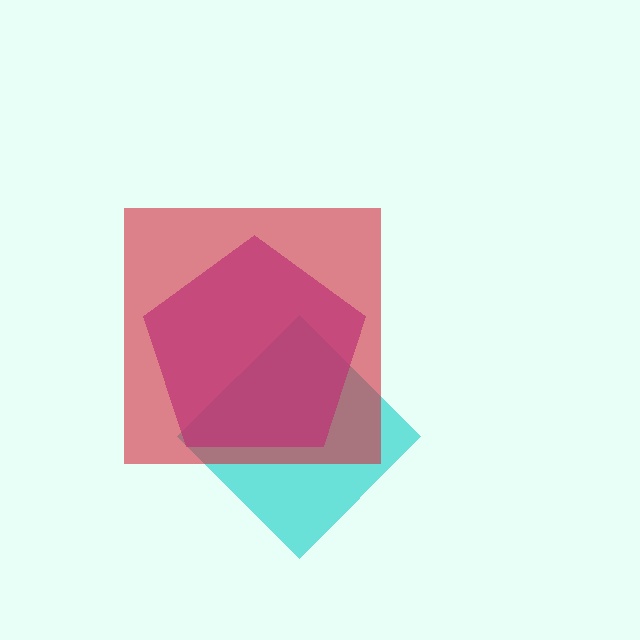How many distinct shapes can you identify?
There are 3 distinct shapes: a cyan diamond, a purple pentagon, a red square.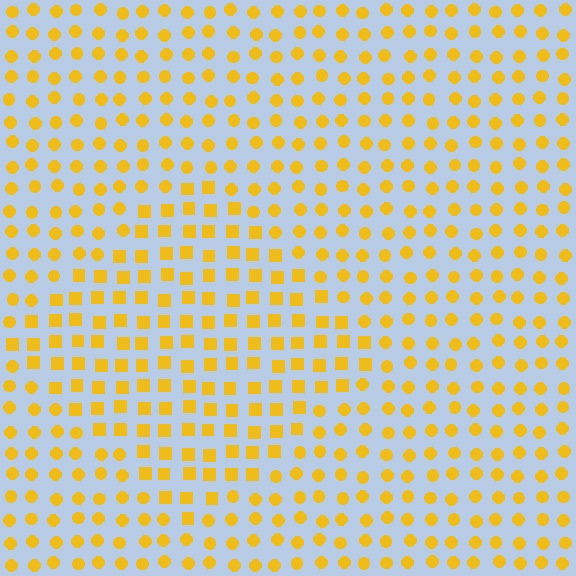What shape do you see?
I see a diamond.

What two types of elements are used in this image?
The image uses squares inside the diamond region and circles outside it.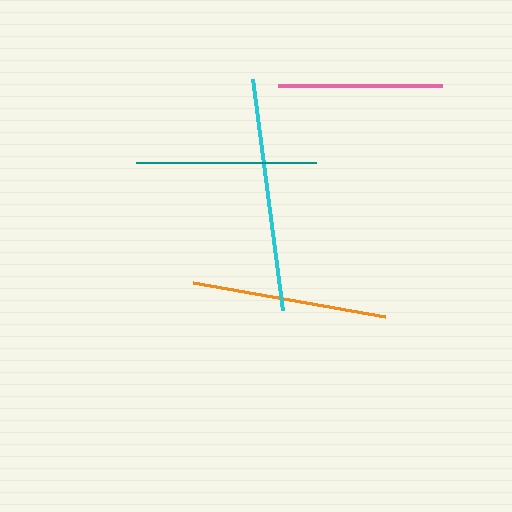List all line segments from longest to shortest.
From longest to shortest: cyan, orange, teal, pink.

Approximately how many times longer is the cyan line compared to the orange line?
The cyan line is approximately 1.2 times the length of the orange line.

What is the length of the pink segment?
The pink segment is approximately 164 pixels long.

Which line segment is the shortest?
The pink line is the shortest at approximately 164 pixels.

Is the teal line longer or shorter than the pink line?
The teal line is longer than the pink line.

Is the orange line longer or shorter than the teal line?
The orange line is longer than the teal line.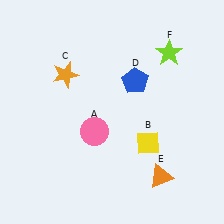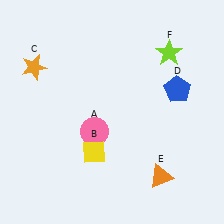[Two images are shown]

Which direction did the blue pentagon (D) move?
The blue pentagon (D) moved right.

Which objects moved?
The objects that moved are: the yellow diamond (B), the orange star (C), the blue pentagon (D).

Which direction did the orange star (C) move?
The orange star (C) moved left.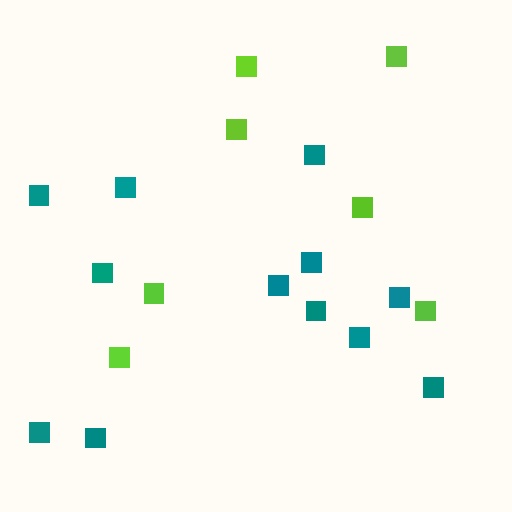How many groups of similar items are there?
There are 2 groups: one group of lime squares (7) and one group of teal squares (12).